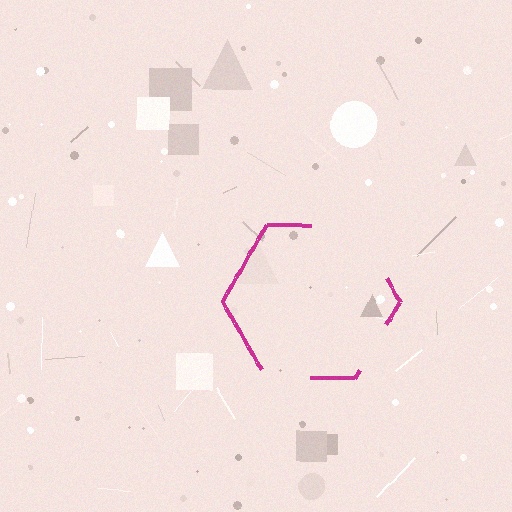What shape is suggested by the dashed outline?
The dashed outline suggests a hexagon.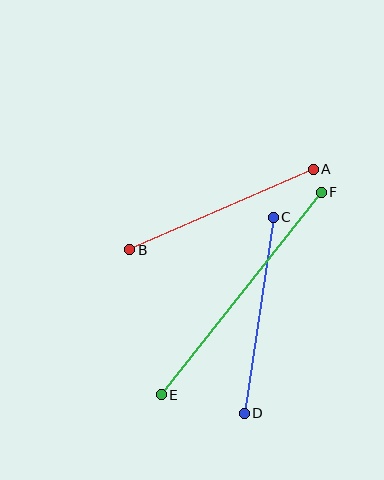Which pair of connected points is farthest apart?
Points E and F are farthest apart.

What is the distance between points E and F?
The distance is approximately 258 pixels.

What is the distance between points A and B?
The distance is approximately 200 pixels.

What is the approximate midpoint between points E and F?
The midpoint is at approximately (241, 293) pixels.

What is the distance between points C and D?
The distance is approximately 198 pixels.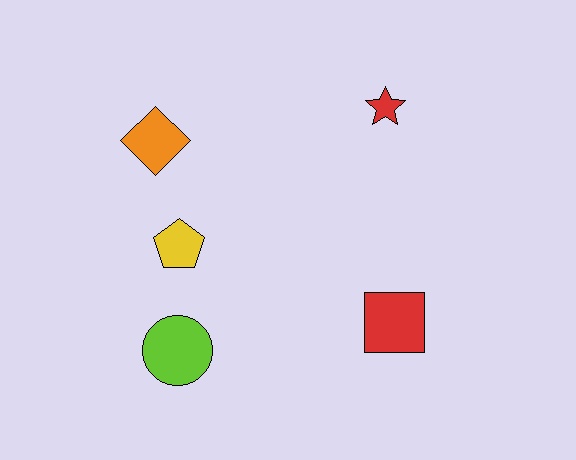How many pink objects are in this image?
There are no pink objects.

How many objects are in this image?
There are 5 objects.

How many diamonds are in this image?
There is 1 diamond.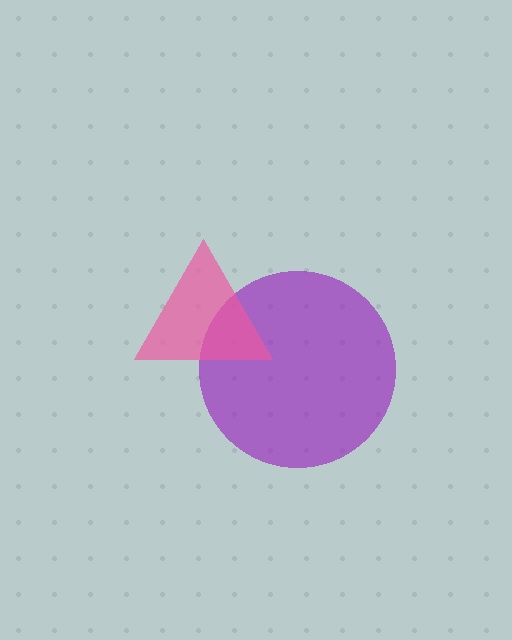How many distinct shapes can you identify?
There are 2 distinct shapes: a purple circle, a pink triangle.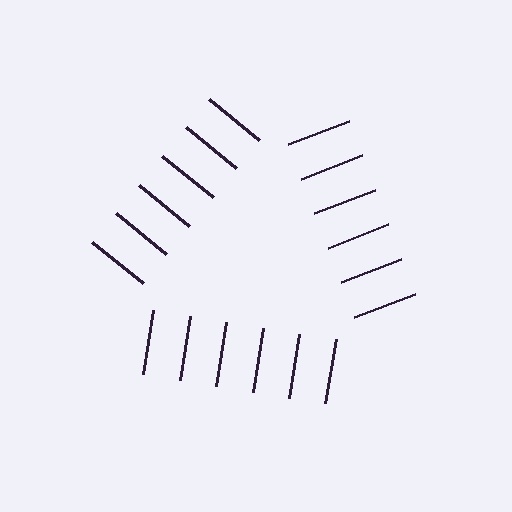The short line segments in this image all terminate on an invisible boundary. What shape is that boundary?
An illusory triangle — the line segments terminate on its edges but no continuous stroke is drawn.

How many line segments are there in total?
18 — 6 along each of the 3 edges.